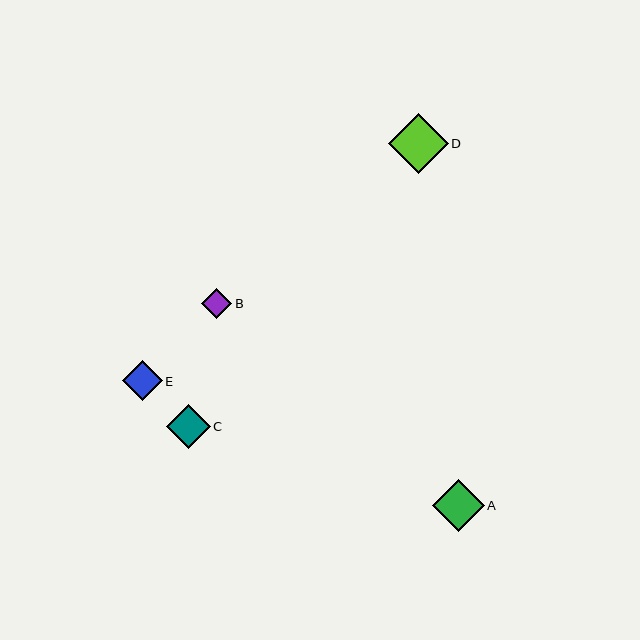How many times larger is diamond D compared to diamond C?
Diamond D is approximately 1.4 times the size of diamond C.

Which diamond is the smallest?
Diamond B is the smallest with a size of approximately 30 pixels.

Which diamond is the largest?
Diamond D is the largest with a size of approximately 60 pixels.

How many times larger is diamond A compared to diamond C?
Diamond A is approximately 1.2 times the size of diamond C.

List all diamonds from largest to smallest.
From largest to smallest: D, A, C, E, B.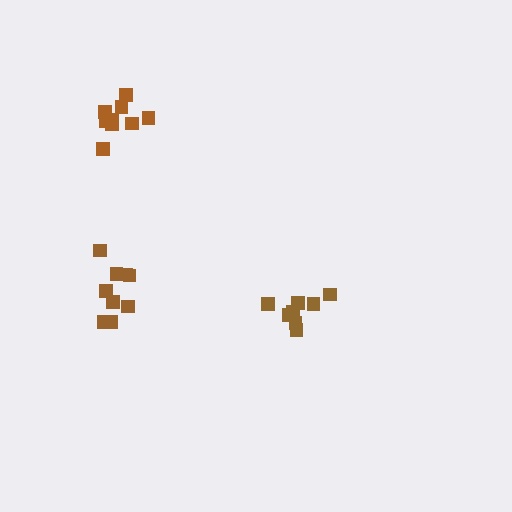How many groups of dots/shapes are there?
There are 3 groups.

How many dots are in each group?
Group 1: 8 dots, Group 2: 9 dots, Group 3: 9 dots (26 total).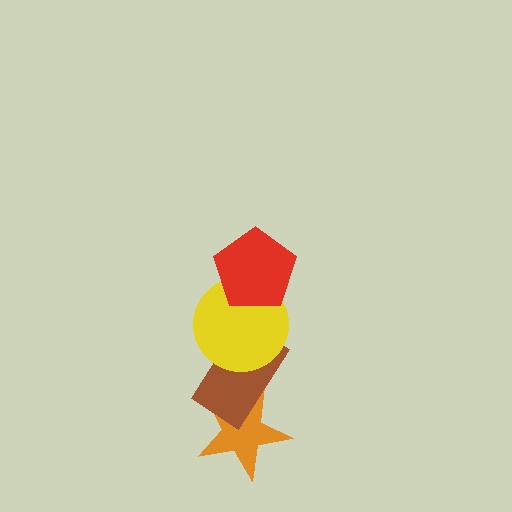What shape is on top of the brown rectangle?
The yellow circle is on top of the brown rectangle.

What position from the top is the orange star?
The orange star is 4th from the top.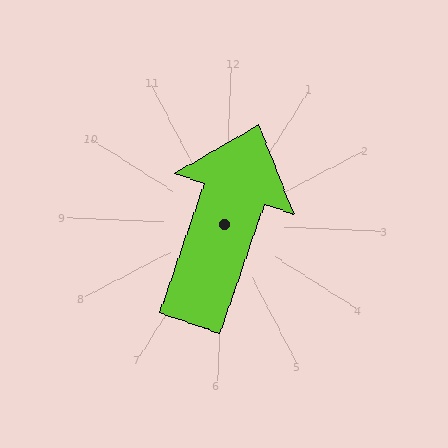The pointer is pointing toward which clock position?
Roughly 1 o'clock.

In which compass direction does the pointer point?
North.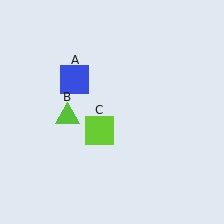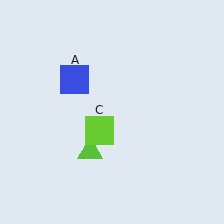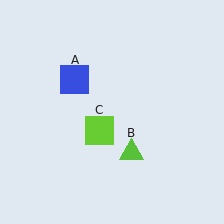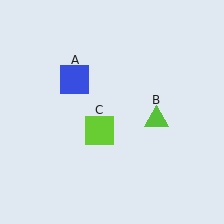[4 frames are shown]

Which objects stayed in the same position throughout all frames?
Blue square (object A) and lime square (object C) remained stationary.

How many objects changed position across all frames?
1 object changed position: lime triangle (object B).